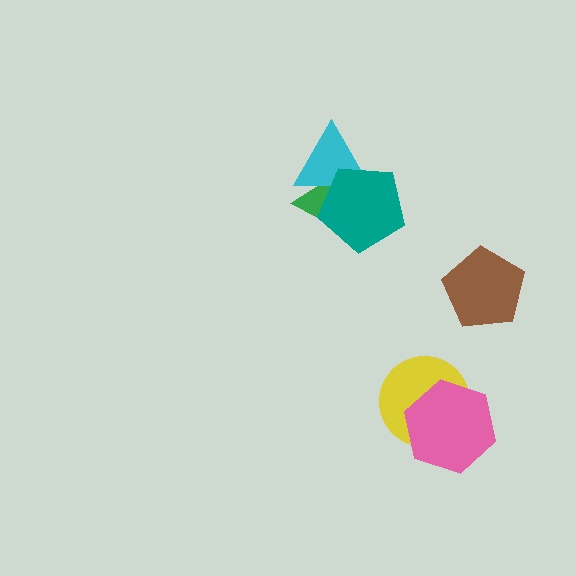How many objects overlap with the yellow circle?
1 object overlaps with the yellow circle.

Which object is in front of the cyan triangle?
The teal pentagon is in front of the cyan triangle.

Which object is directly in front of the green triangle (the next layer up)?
The cyan triangle is directly in front of the green triangle.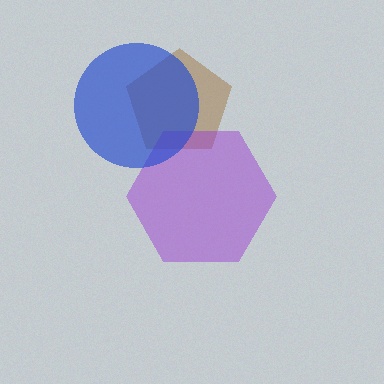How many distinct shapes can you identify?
There are 3 distinct shapes: a brown pentagon, a purple hexagon, a blue circle.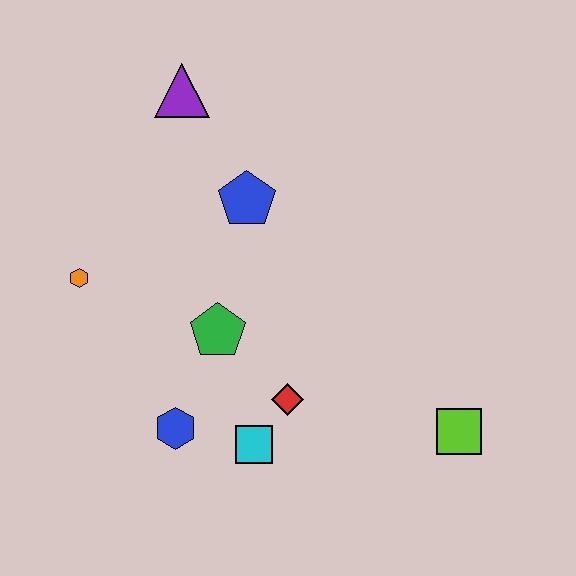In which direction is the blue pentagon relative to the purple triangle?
The blue pentagon is below the purple triangle.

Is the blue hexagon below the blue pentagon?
Yes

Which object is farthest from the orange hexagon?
The lime square is farthest from the orange hexagon.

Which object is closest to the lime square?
The red diamond is closest to the lime square.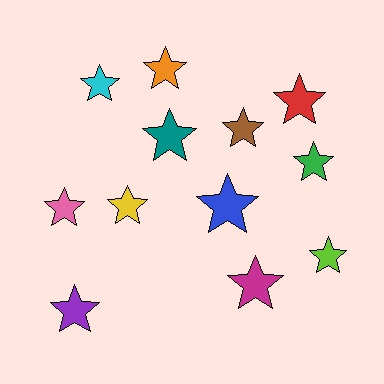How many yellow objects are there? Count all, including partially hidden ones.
There is 1 yellow object.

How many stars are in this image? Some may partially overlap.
There are 12 stars.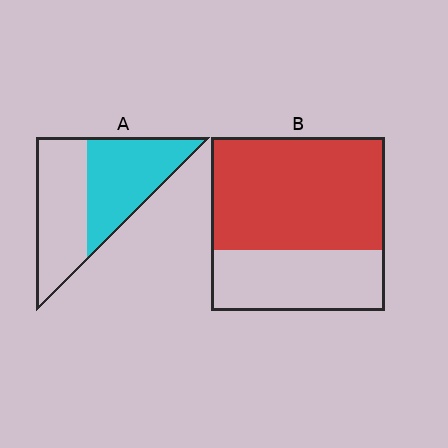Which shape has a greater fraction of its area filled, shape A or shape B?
Shape B.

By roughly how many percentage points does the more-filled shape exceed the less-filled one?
By roughly 15 percentage points (B over A).